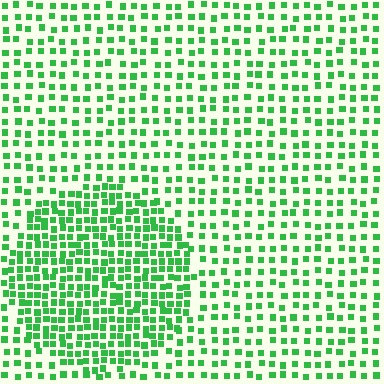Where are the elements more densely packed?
The elements are more densely packed inside the circle boundary.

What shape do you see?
I see a circle.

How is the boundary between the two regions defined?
The boundary is defined by a change in element density (approximately 1.9x ratio). All elements are the same color, size, and shape.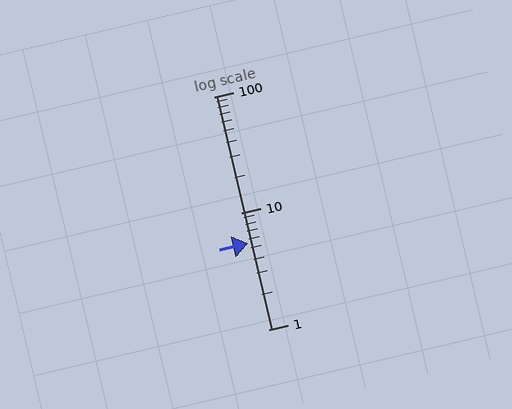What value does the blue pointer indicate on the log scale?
The pointer indicates approximately 5.5.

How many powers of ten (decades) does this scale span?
The scale spans 2 decades, from 1 to 100.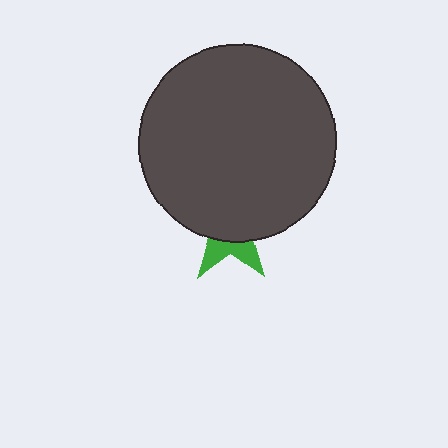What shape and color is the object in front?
The object in front is a dark gray circle.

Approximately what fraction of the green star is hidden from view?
Roughly 68% of the green star is hidden behind the dark gray circle.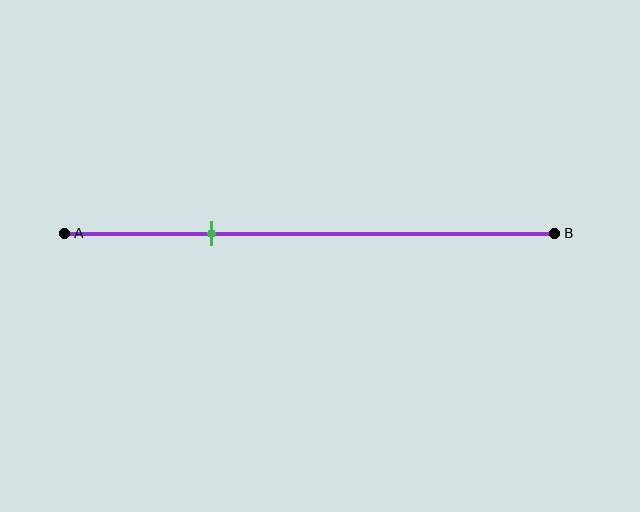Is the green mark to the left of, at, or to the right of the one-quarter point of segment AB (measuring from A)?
The green mark is to the right of the one-quarter point of segment AB.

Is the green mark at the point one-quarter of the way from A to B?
No, the mark is at about 30% from A, not at the 25% one-quarter point.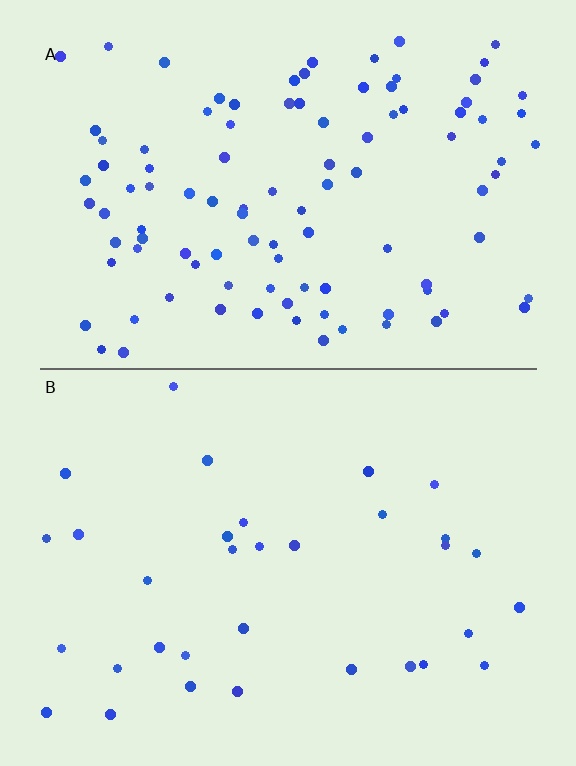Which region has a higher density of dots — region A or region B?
A (the top).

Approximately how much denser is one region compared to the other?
Approximately 3.1× — region A over region B.